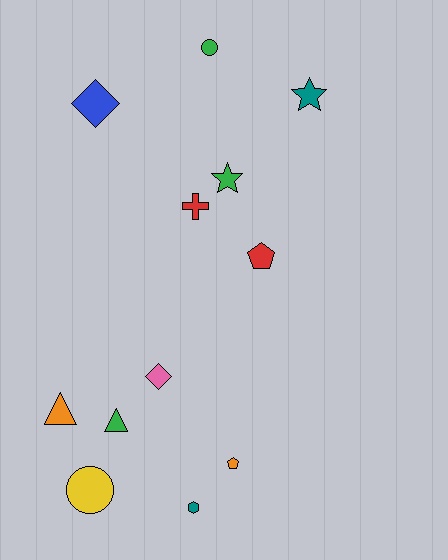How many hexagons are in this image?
There is 1 hexagon.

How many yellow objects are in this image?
There is 1 yellow object.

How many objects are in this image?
There are 12 objects.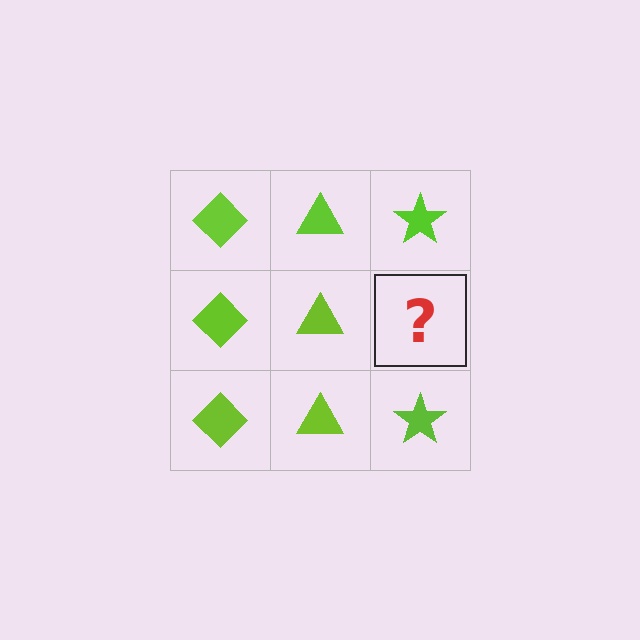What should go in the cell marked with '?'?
The missing cell should contain a lime star.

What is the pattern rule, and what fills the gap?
The rule is that each column has a consistent shape. The gap should be filled with a lime star.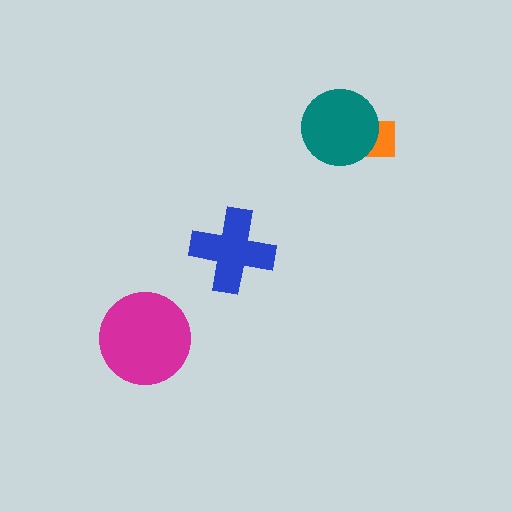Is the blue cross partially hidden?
No, no other shape covers it.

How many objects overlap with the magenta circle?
0 objects overlap with the magenta circle.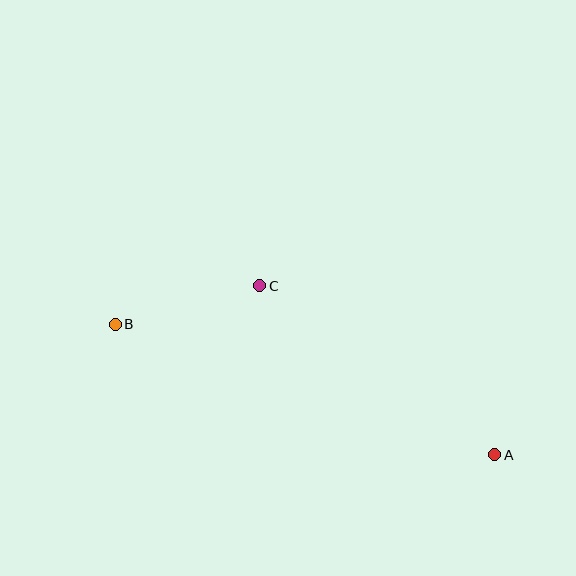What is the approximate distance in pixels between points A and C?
The distance between A and C is approximately 289 pixels.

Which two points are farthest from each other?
Points A and B are farthest from each other.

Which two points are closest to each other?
Points B and C are closest to each other.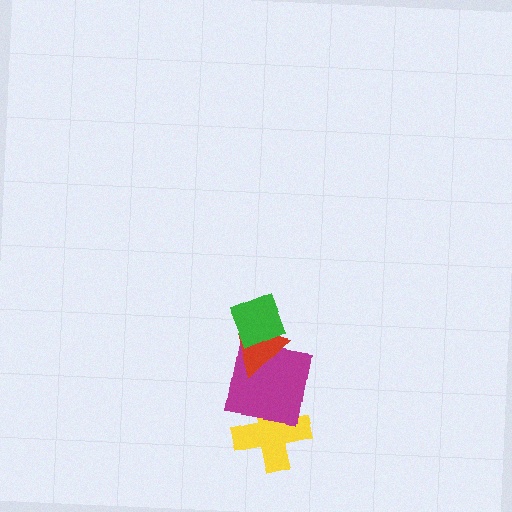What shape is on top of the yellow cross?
The magenta square is on top of the yellow cross.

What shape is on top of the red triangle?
The green diamond is on top of the red triangle.